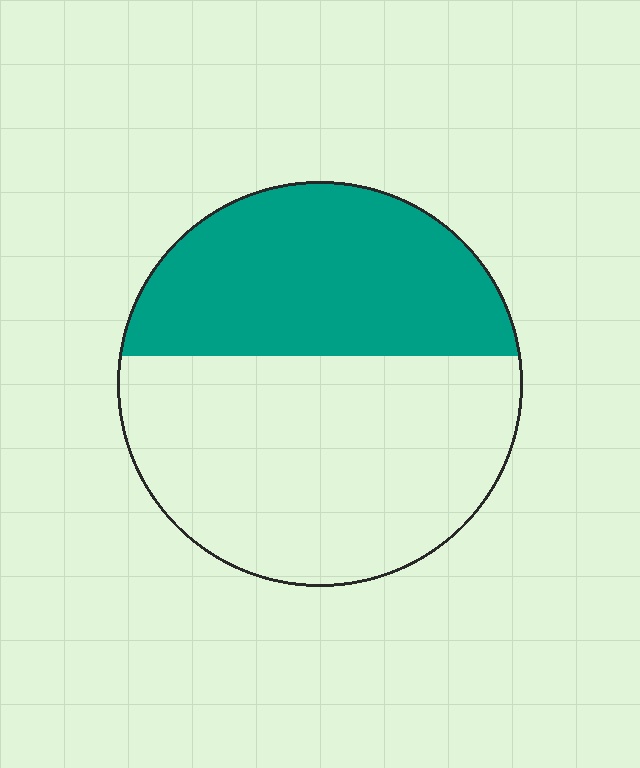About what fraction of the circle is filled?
About two fifths (2/5).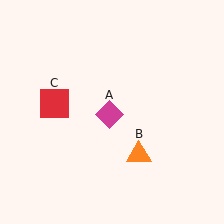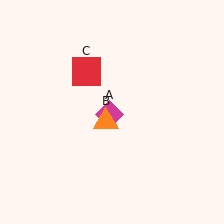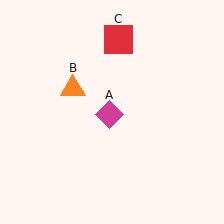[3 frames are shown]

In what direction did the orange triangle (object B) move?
The orange triangle (object B) moved up and to the left.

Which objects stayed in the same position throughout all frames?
Magenta diamond (object A) remained stationary.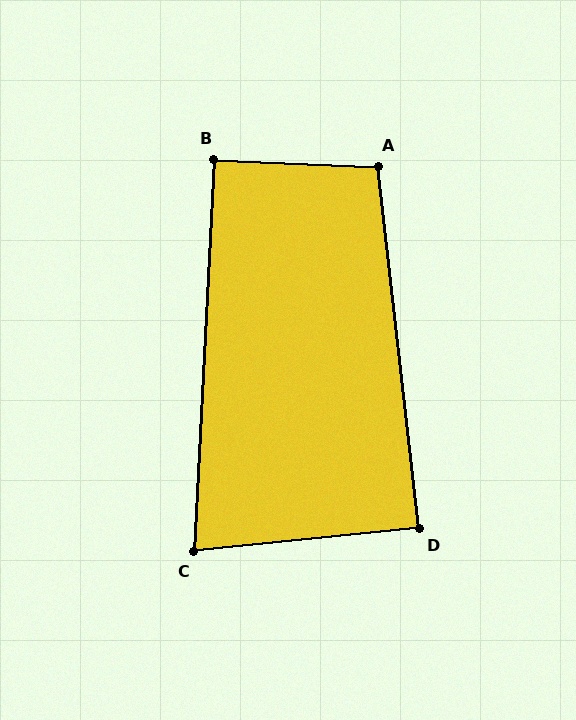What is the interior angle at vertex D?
Approximately 89 degrees (approximately right).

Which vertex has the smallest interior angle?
C, at approximately 81 degrees.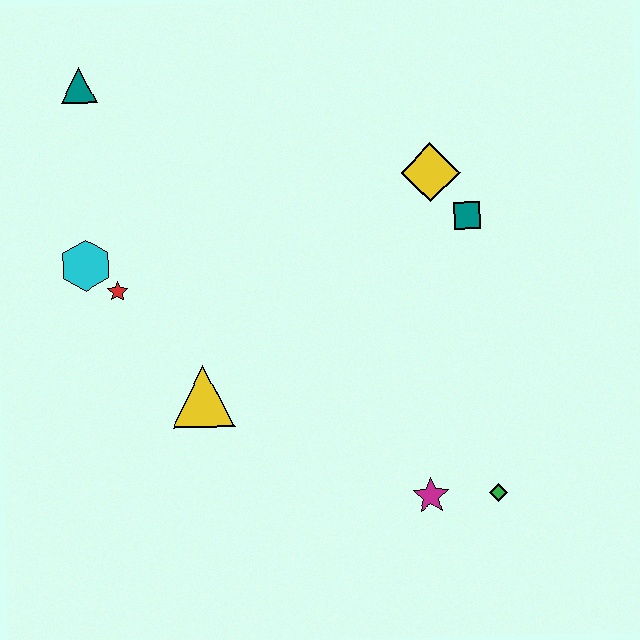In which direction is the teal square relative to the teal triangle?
The teal square is to the right of the teal triangle.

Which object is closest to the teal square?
The yellow diamond is closest to the teal square.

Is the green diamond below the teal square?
Yes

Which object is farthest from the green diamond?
The teal triangle is farthest from the green diamond.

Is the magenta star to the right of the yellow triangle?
Yes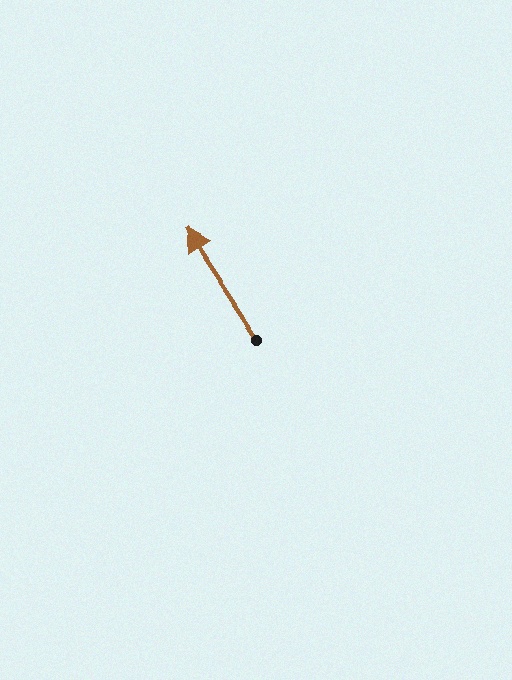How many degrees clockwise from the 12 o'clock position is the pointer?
Approximately 326 degrees.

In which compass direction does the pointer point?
Northwest.